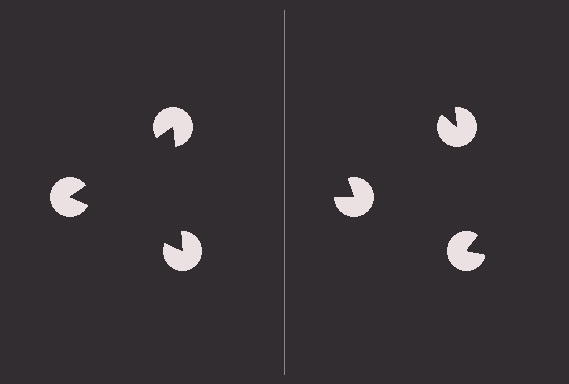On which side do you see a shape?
An illusory triangle appears on the left side. On the right side the wedge cuts are rotated, so no coherent shape forms.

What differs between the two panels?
The pac-man discs are positioned identically on both sides; only the wedge orientations differ. On the left they align to a triangle; on the right they are misaligned.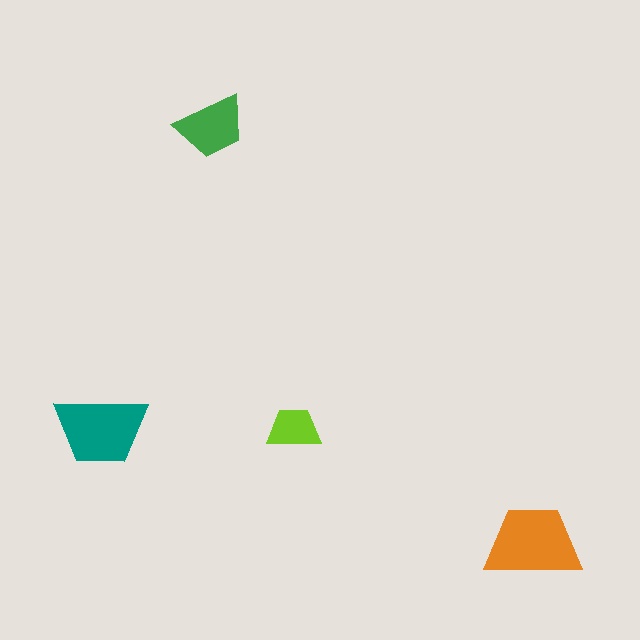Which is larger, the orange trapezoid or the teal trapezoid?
The orange one.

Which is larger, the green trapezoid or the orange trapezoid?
The orange one.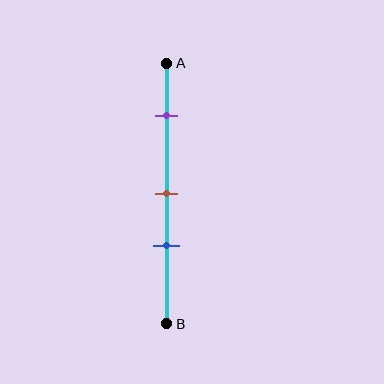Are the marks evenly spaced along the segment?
No, the marks are not evenly spaced.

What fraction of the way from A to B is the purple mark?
The purple mark is approximately 20% (0.2) of the way from A to B.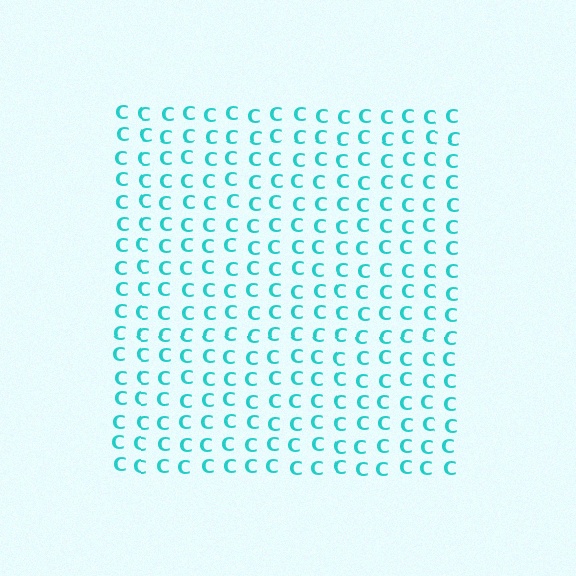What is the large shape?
The large shape is a square.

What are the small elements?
The small elements are letter C's.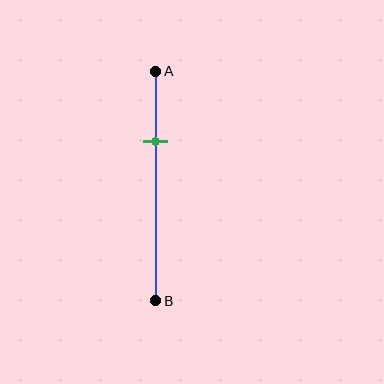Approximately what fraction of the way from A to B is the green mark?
The green mark is approximately 30% of the way from A to B.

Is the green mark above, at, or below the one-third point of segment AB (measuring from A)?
The green mark is approximately at the one-third point of segment AB.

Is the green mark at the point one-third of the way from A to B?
Yes, the mark is approximately at the one-third point.